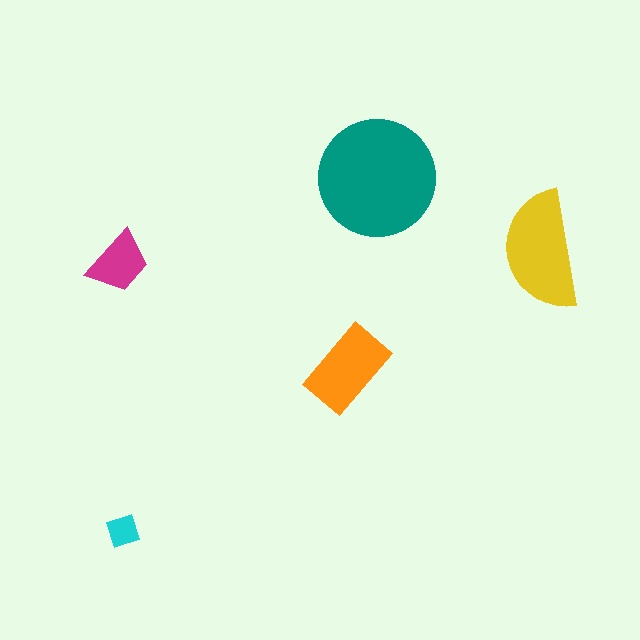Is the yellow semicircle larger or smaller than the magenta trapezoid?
Larger.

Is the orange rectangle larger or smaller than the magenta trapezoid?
Larger.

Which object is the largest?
The teal circle.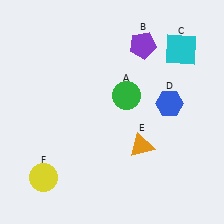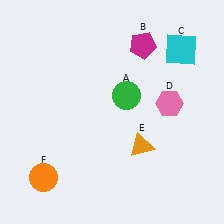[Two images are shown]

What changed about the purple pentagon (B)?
In Image 1, B is purple. In Image 2, it changed to magenta.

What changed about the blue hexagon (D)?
In Image 1, D is blue. In Image 2, it changed to pink.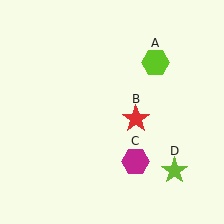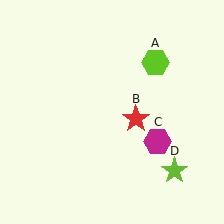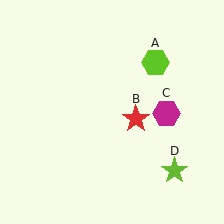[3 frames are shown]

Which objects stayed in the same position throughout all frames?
Lime hexagon (object A) and red star (object B) and lime star (object D) remained stationary.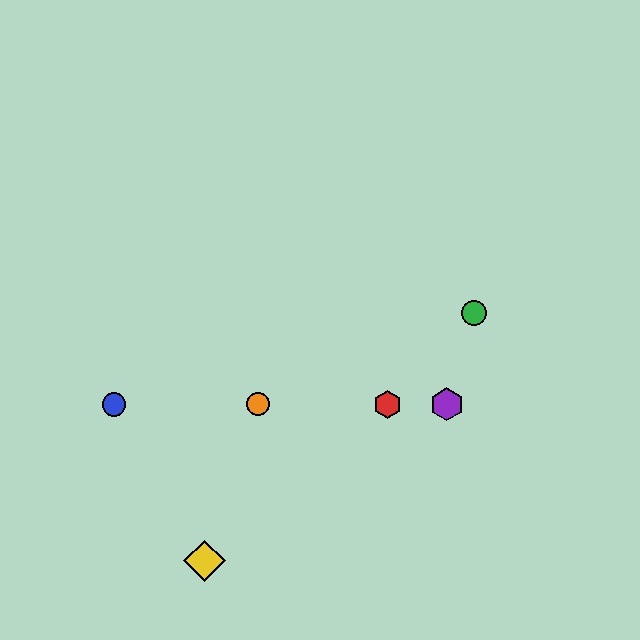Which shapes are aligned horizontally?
The red hexagon, the blue circle, the purple hexagon, the orange circle are aligned horizontally.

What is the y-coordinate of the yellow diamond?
The yellow diamond is at y≈561.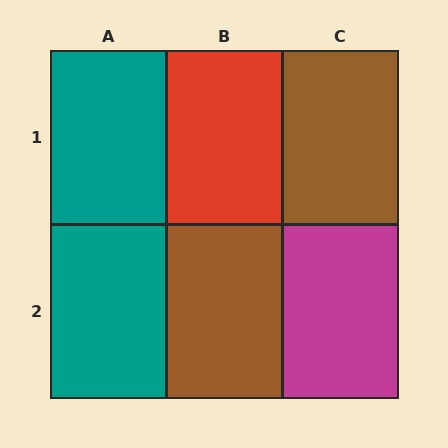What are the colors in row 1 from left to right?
Teal, red, brown.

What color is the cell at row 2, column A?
Teal.